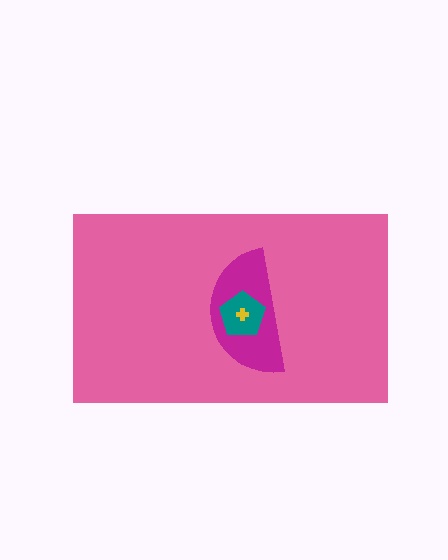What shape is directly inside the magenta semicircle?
The teal pentagon.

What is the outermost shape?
The pink rectangle.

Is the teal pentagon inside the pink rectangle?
Yes.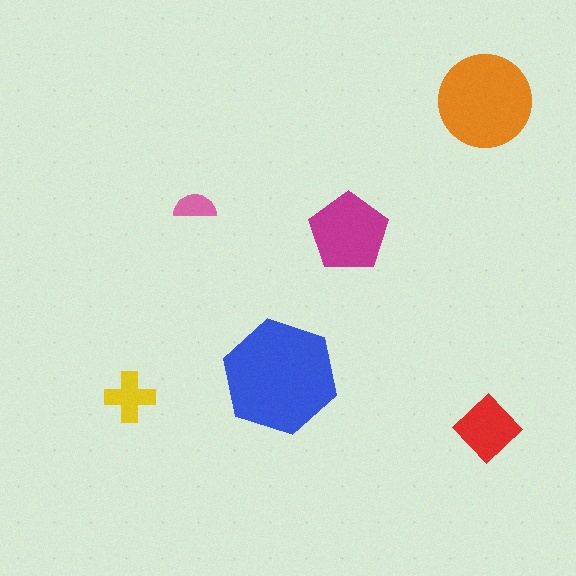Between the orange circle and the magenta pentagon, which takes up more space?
The orange circle.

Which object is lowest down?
The red diamond is bottommost.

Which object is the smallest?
The pink semicircle.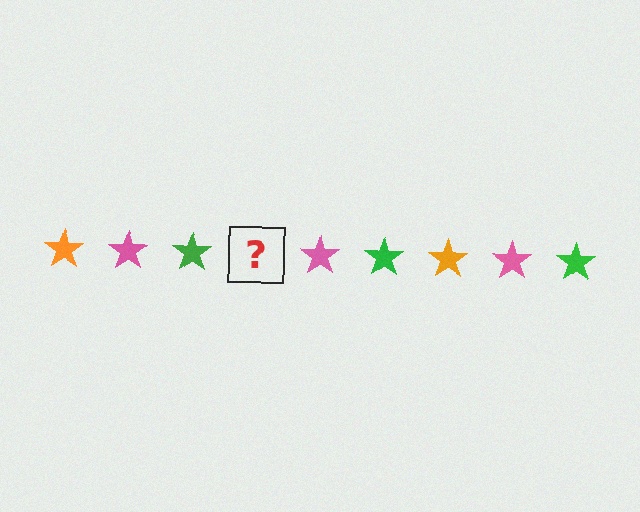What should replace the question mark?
The question mark should be replaced with an orange star.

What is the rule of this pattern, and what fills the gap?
The rule is that the pattern cycles through orange, pink, green stars. The gap should be filled with an orange star.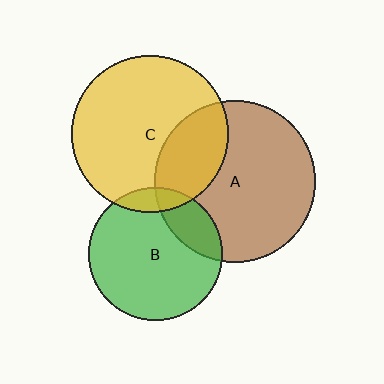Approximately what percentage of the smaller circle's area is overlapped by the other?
Approximately 20%.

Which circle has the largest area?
Circle A (brown).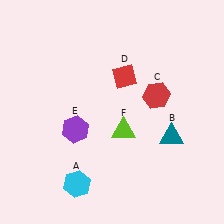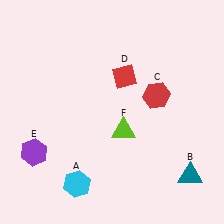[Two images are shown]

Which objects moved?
The objects that moved are: the teal triangle (B), the purple hexagon (E).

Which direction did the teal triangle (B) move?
The teal triangle (B) moved down.